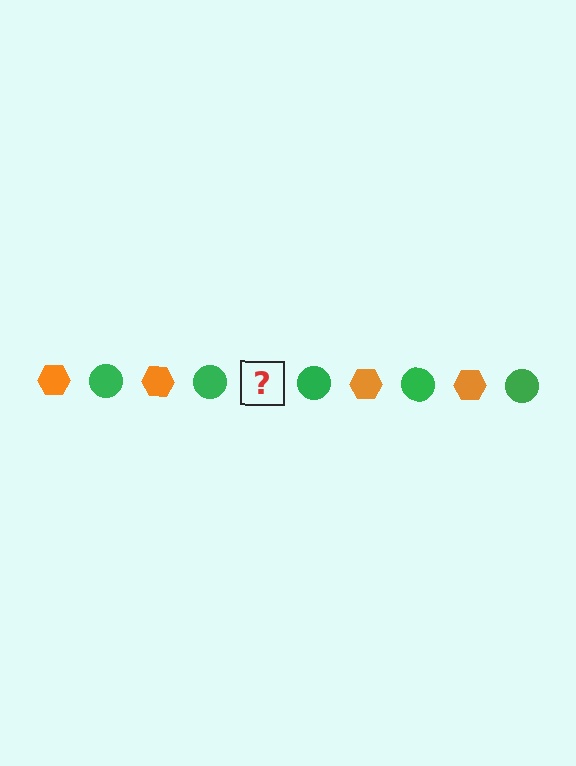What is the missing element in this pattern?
The missing element is an orange hexagon.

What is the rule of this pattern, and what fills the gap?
The rule is that the pattern alternates between orange hexagon and green circle. The gap should be filled with an orange hexagon.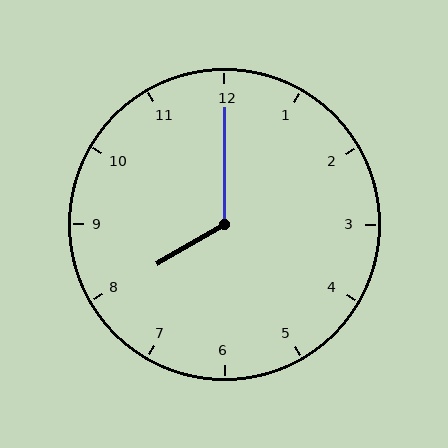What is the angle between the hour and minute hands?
Approximately 120 degrees.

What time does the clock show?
8:00.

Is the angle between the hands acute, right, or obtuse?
It is obtuse.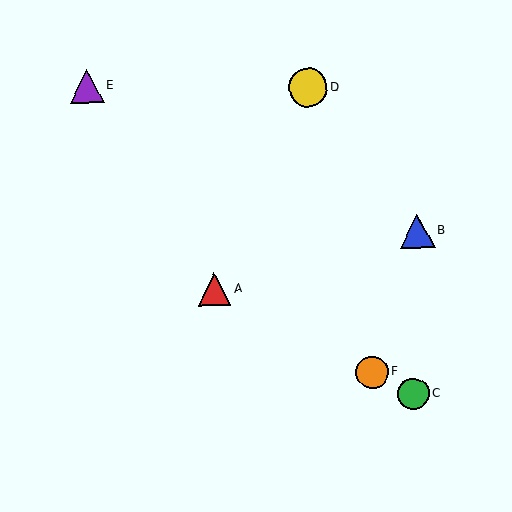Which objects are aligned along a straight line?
Objects A, C, F are aligned along a straight line.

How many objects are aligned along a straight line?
3 objects (A, C, F) are aligned along a straight line.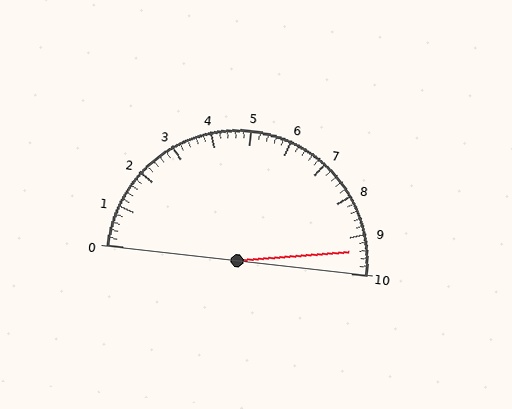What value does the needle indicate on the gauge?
The needle indicates approximately 9.4.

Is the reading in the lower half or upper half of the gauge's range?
The reading is in the upper half of the range (0 to 10).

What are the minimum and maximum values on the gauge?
The gauge ranges from 0 to 10.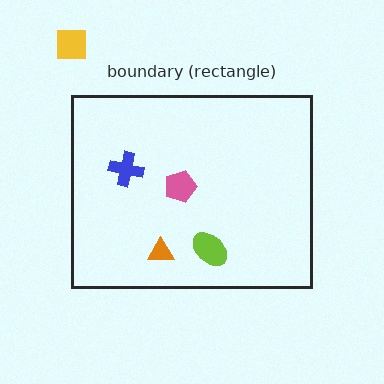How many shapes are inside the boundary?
4 inside, 1 outside.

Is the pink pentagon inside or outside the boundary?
Inside.